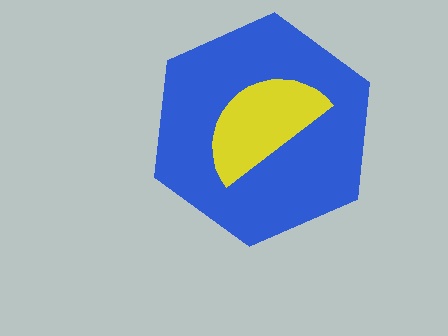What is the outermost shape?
The blue hexagon.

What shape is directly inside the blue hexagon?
The yellow semicircle.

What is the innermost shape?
The yellow semicircle.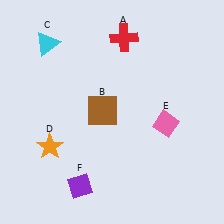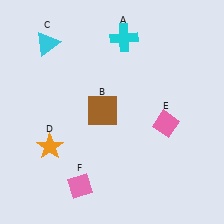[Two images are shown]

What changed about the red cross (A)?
In Image 1, A is red. In Image 2, it changed to cyan.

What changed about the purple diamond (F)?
In Image 1, F is purple. In Image 2, it changed to pink.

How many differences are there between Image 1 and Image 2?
There are 2 differences between the two images.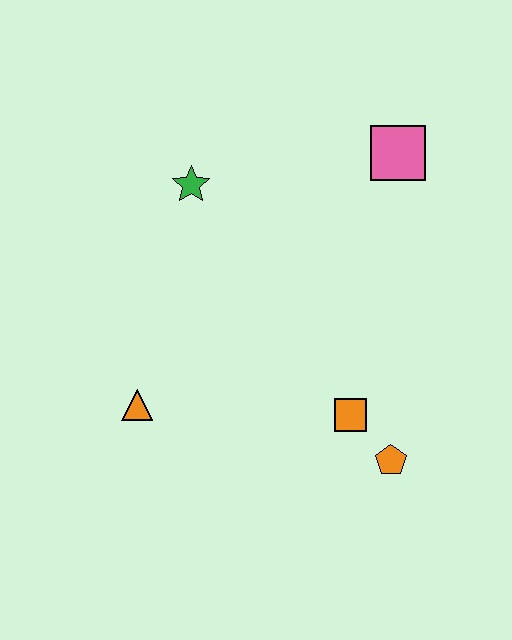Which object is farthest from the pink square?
The orange triangle is farthest from the pink square.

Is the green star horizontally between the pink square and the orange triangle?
Yes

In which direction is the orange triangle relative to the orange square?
The orange triangle is to the left of the orange square.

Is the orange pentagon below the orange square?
Yes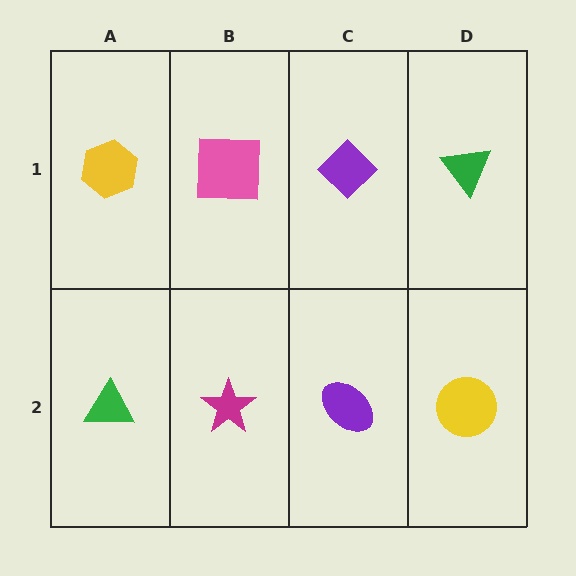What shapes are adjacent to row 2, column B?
A pink square (row 1, column B), a green triangle (row 2, column A), a purple ellipse (row 2, column C).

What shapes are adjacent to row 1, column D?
A yellow circle (row 2, column D), a purple diamond (row 1, column C).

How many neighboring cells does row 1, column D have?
2.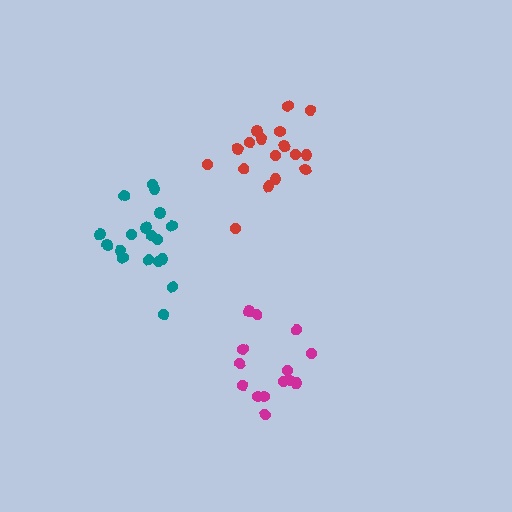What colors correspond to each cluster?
The clusters are colored: red, magenta, teal.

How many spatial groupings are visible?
There are 3 spatial groupings.